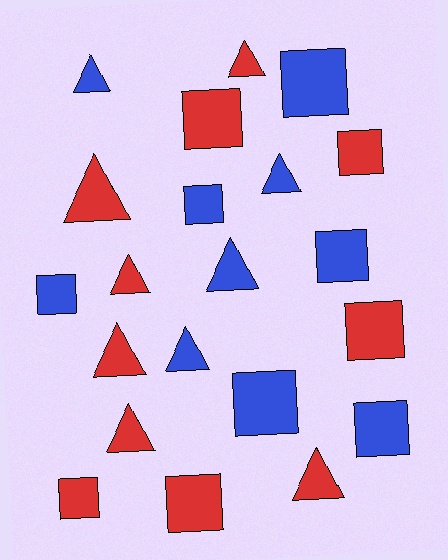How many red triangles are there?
There are 6 red triangles.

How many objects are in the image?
There are 21 objects.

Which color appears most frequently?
Red, with 11 objects.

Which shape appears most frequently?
Square, with 11 objects.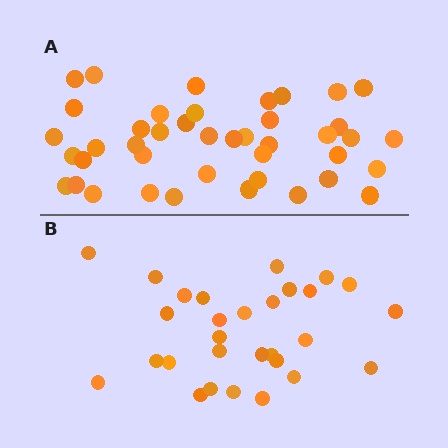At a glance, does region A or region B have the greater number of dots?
Region A (the top region) has more dots.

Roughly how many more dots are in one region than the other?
Region A has approximately 15 more dots than region B.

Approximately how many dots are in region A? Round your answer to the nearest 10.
About 40 dots. (The exact count is 42, which rounds to 40.)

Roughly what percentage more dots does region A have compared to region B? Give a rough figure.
About 45% more.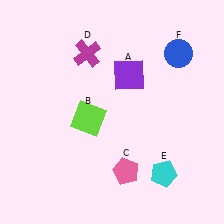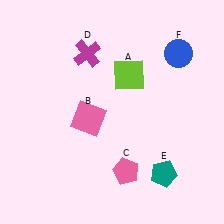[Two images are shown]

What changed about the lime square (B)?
In Image 1, B is lime. In Image 2, it changed to pink.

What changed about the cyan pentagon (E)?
In Image 1, E is cyan. In Image 2, it changed to teal.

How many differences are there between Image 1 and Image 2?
There are 3 differences between the two images.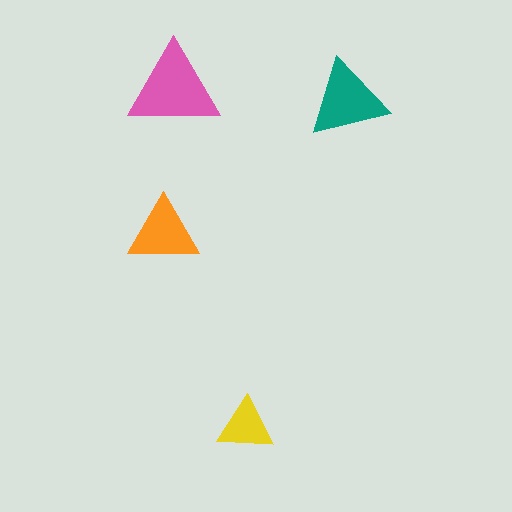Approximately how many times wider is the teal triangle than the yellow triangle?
About 1.5 times wider.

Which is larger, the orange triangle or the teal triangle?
The teal one.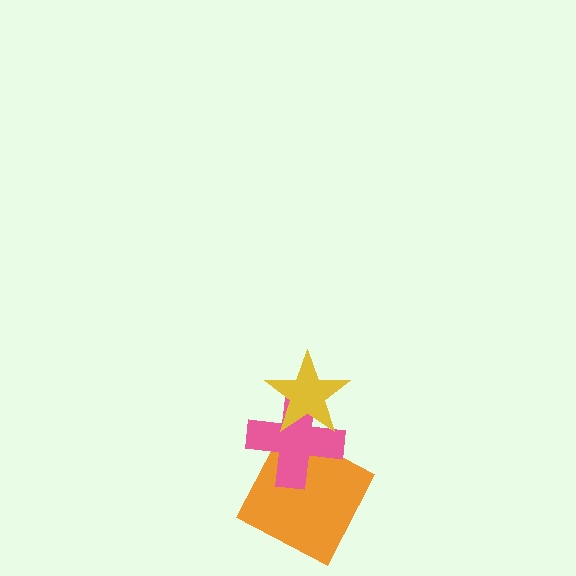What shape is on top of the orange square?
The pink cross is on top of the orange square.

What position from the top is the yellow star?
The yellow star is 1st from the top.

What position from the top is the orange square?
The orange square is 3rd from the top.